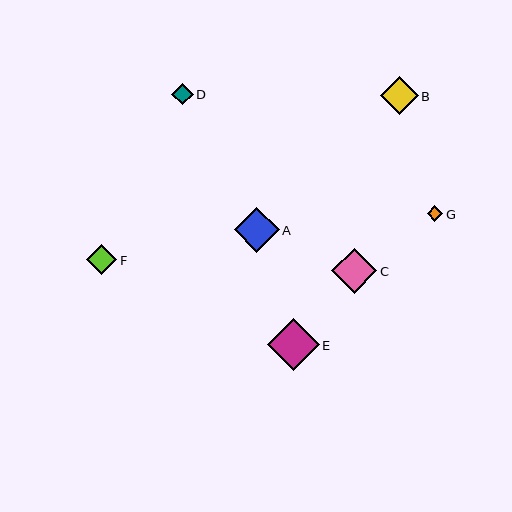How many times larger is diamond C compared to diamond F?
Diamond C is approximately 1.5 times the size of diamond F.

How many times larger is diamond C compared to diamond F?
Diamond C is approximately 1.5 times the size of diamond F.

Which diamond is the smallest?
Diamond G is the smallest with a size of approximately 16 pixels.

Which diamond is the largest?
Diamond E is the largest with a size of approximately 52 pixels.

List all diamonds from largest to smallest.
From largest to smallest: E, C, A, B, F, D, G.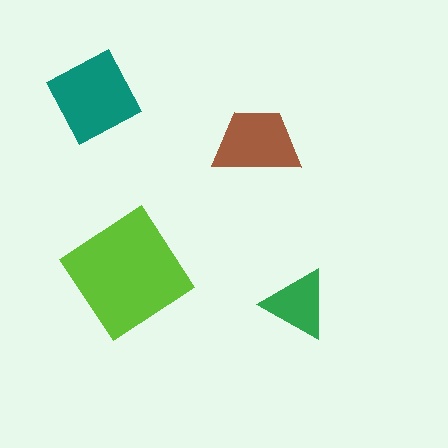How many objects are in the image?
There are 4 objects in the image.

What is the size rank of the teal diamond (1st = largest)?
2nd.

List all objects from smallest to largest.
The green triangle, the brown trapezoid, the teal diamond, the lime diamond.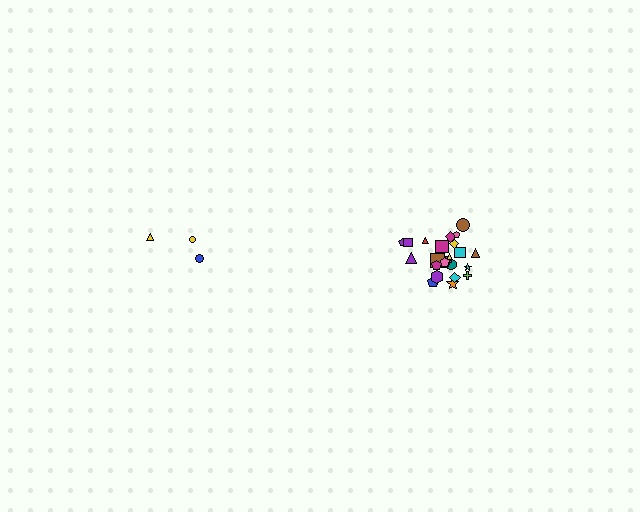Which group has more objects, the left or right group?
The right group.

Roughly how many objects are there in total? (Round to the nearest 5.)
Roughly 30 objects in total.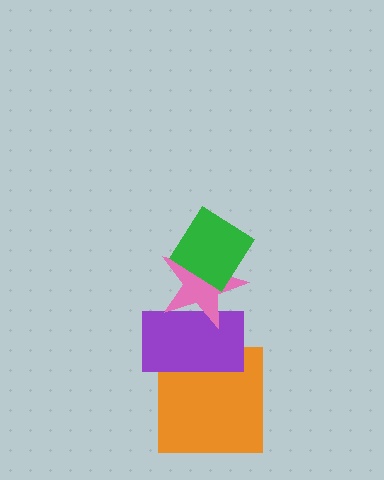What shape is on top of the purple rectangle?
The pink star is on top of the purple rectangle.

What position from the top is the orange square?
The orange square is 4th from the top.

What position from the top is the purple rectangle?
The purple rectangle is 3rd from the top.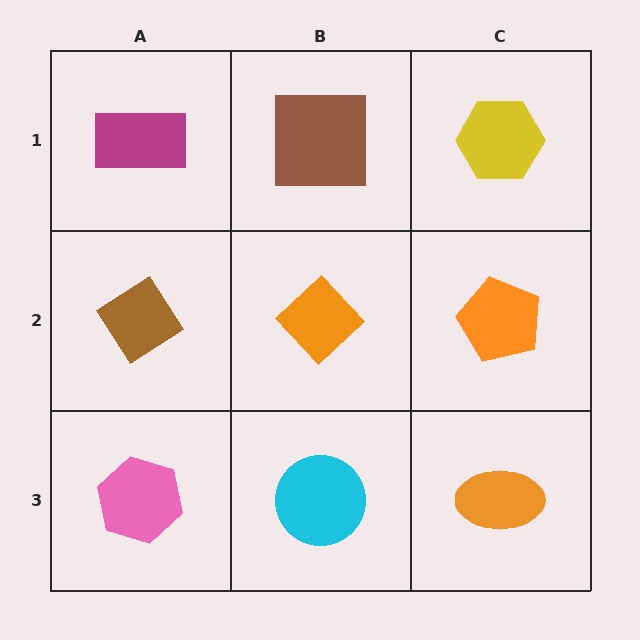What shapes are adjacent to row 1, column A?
A brown diamond (row 2, column A), a brown square (row 1, column B).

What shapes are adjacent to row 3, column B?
An orange diamond (row 2, column B), a pink hexagon (row 3, column A), an orange ellipse (row 3, column C).